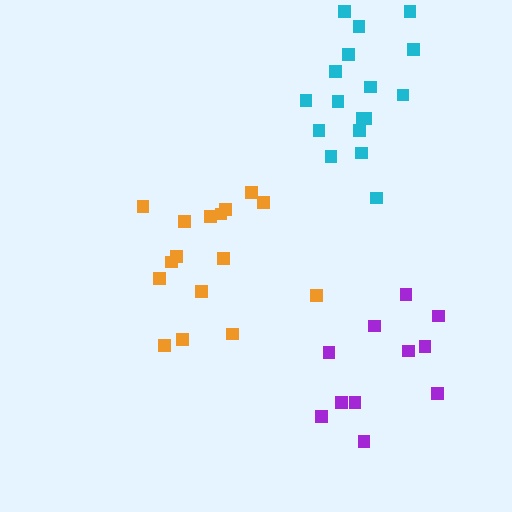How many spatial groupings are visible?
There are 3 spatial groupings.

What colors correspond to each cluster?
The clusters are colored: cyan, purple, orange.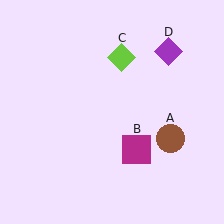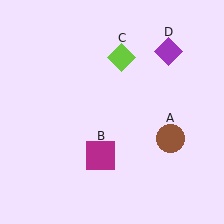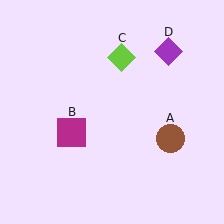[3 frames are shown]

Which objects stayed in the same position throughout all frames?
Brown circle (object A) and lime diamond (object C) and purple diamond (object D) remained stationary.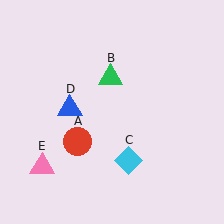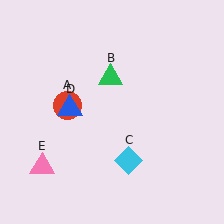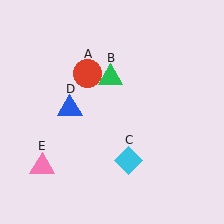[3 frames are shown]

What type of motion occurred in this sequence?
The red circle (object A) rotated clockwise around the center of the scene.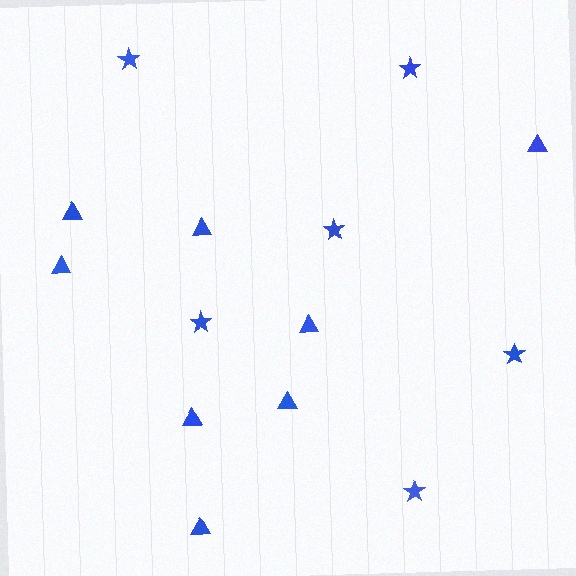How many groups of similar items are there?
There are 2 groups: one group of stars (6) and one group of triangles (8).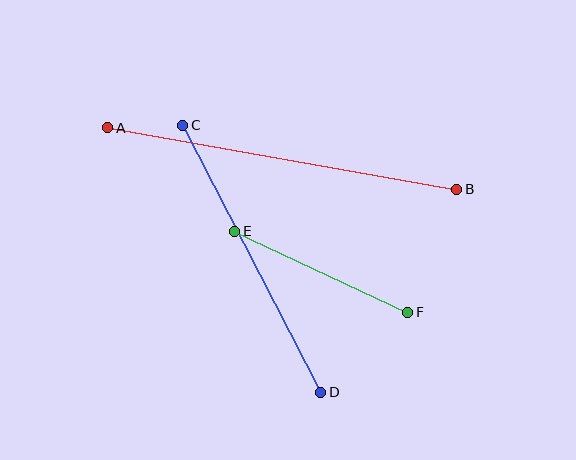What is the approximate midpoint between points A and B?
The midpoint is at approximately (282, 159) pixels.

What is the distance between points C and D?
The distance is approximately 301 pixels.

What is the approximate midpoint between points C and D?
The midpoint is at approximately (252, 259) pixels.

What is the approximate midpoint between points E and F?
The midpoint is at approximately (321, 272) pixels.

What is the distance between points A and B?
The distance is approximately 355 pixels.